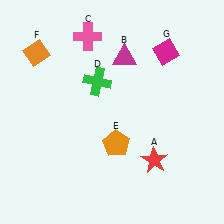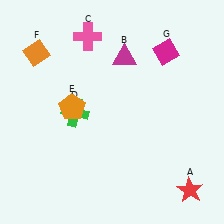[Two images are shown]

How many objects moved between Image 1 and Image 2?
3 objects moved between the two images.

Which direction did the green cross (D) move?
The green cross (D) moved down.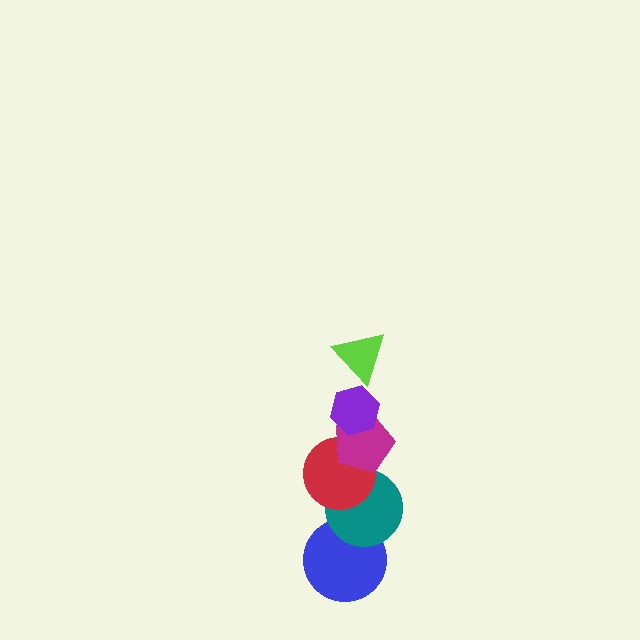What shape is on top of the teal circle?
The red circle is on top of the teal circle.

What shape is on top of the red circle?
The magenta pentagon is on top of the red circle.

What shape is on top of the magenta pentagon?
The purple hexagon is on top of the magenta pentagon.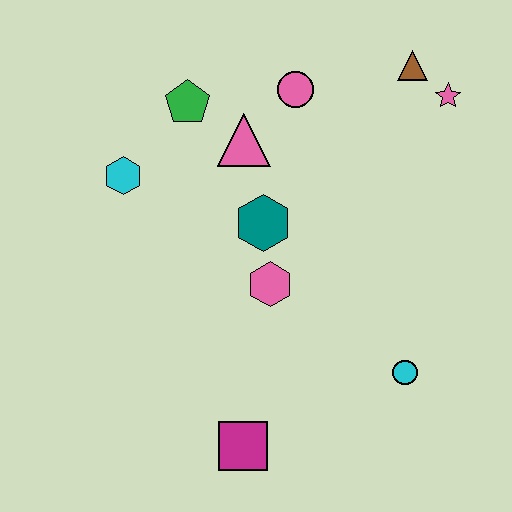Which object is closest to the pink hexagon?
The teal hexagon is closest to the pink hexagon.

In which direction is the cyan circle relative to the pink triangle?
The cyan circle is below the pink triangle.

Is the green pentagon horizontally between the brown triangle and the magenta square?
No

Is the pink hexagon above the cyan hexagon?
No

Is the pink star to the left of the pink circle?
No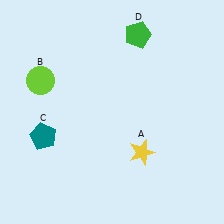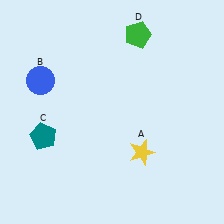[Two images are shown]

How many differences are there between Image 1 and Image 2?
There is 1 difference between the two images.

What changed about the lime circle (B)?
In Image 1, B is lime. In Image 2, it changed to blue.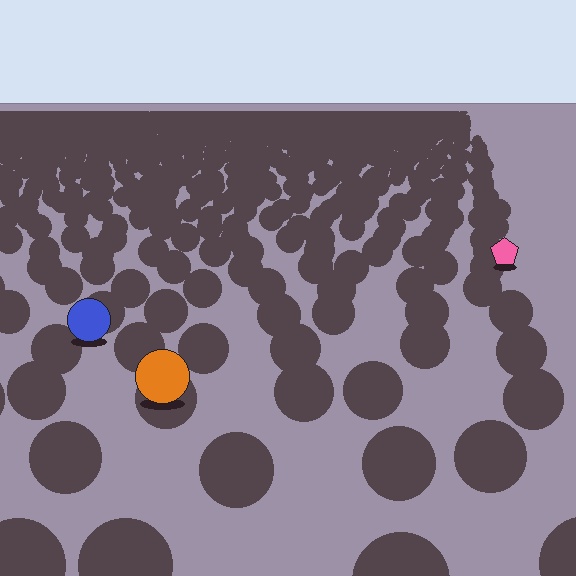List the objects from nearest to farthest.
From nearest to farthest: the orange circle, the blue circle, the pink pentagon.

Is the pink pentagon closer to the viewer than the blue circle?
No. The blue circle is closer — you can tell from the texture gradient: the ground texture is coarser near it.